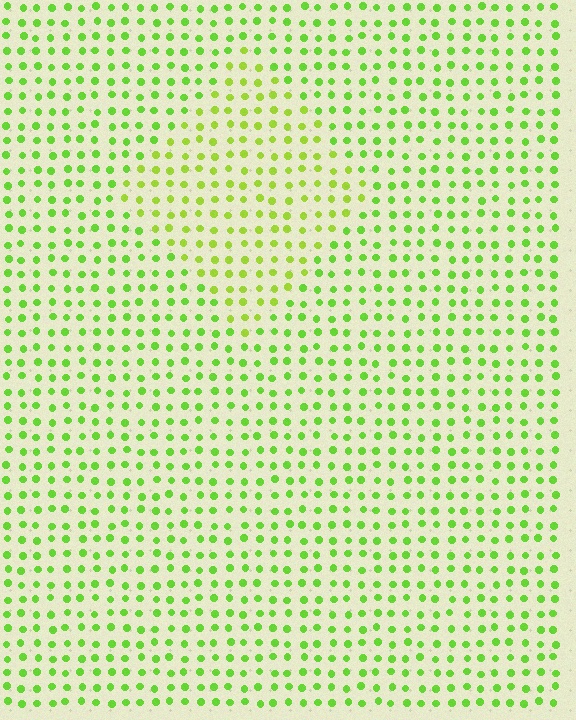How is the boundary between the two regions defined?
The boundary is defined purely by a slight shift in hue (about 20 degrees). Spacing, size, and orientation are identical on both sides.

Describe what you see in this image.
The image is filled with small lime elements in a uniform arrangement. A diamond-shaped region is visible where the elements are tinted to a slightly different hue, forming a subtle color boundary.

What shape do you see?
I see a diamond.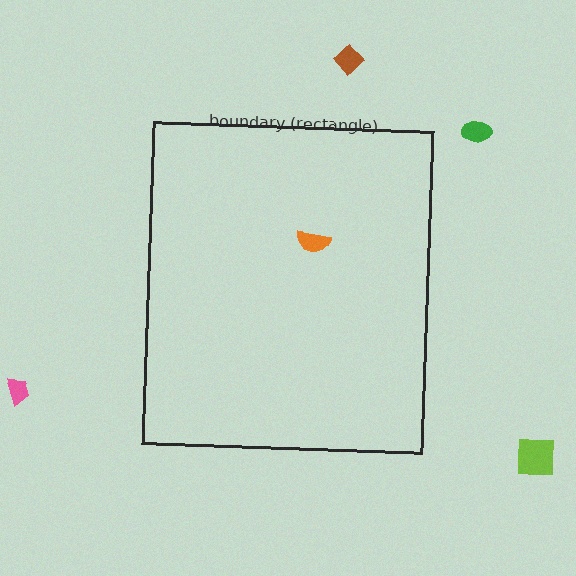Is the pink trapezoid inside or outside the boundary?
Outside.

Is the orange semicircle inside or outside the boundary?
Inside.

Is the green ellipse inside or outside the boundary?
Outside.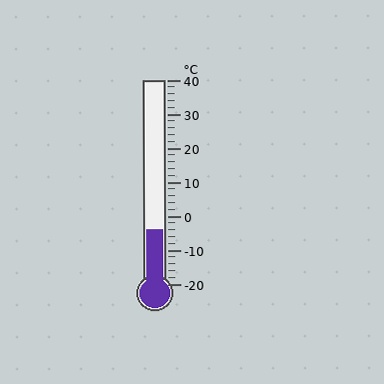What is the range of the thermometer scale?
The thermometer scale ranges from -20°C to 40°C.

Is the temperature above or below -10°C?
The temperature is above -10°C.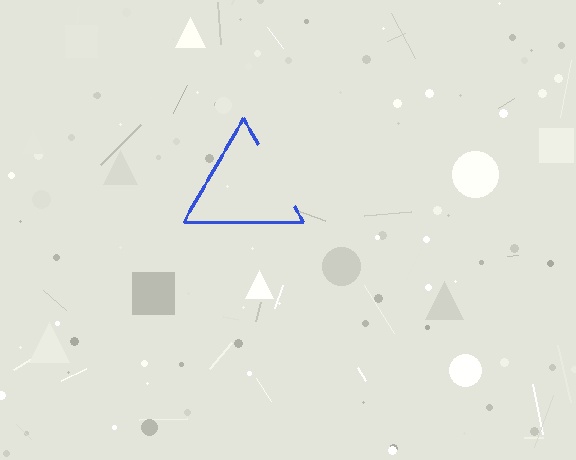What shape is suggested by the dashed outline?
The dashed outline suggests a triangle.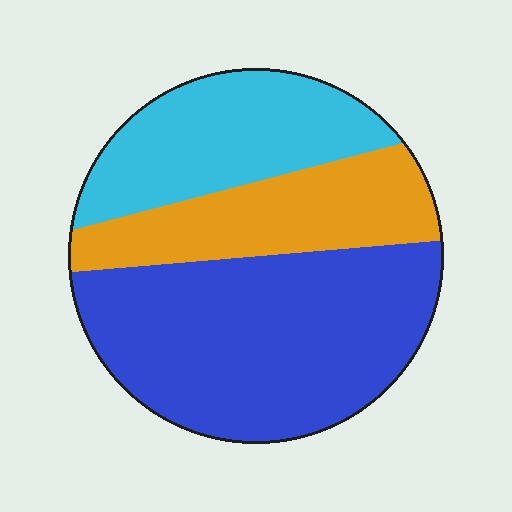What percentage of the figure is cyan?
Cyan takes up about one quarter (1/4) of the figure.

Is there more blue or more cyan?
Blue.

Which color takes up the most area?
Blue, at roughly 50%.